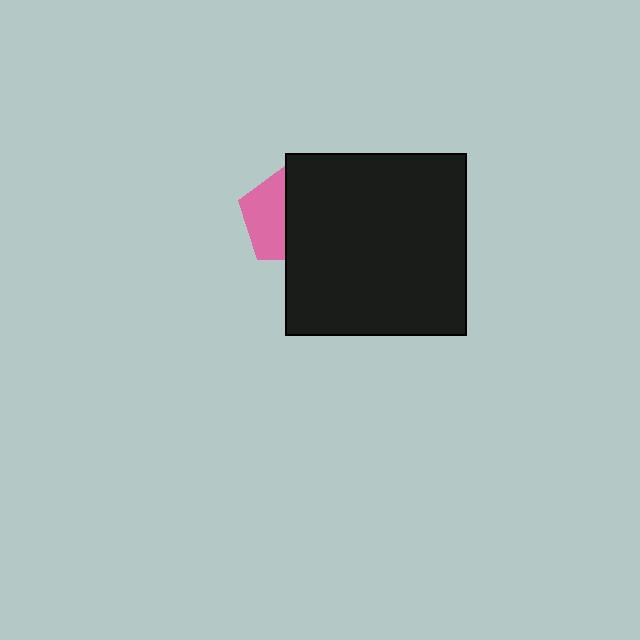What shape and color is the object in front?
The object in front is a black square.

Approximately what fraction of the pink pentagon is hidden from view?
Roughly 54% of the pink pentagon is hidden behind the black square.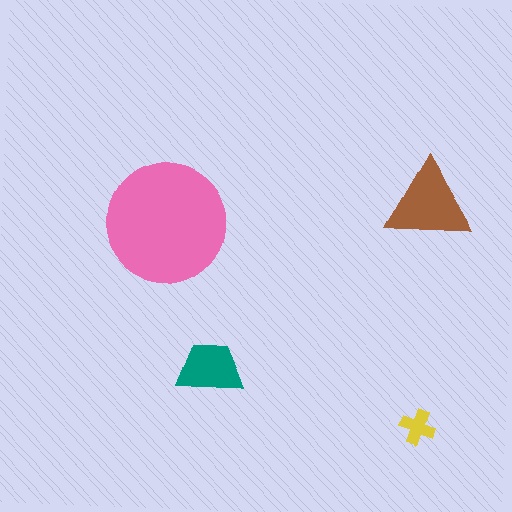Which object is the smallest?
The yellow cross.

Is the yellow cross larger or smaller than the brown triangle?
Smaller.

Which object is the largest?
The pink circle.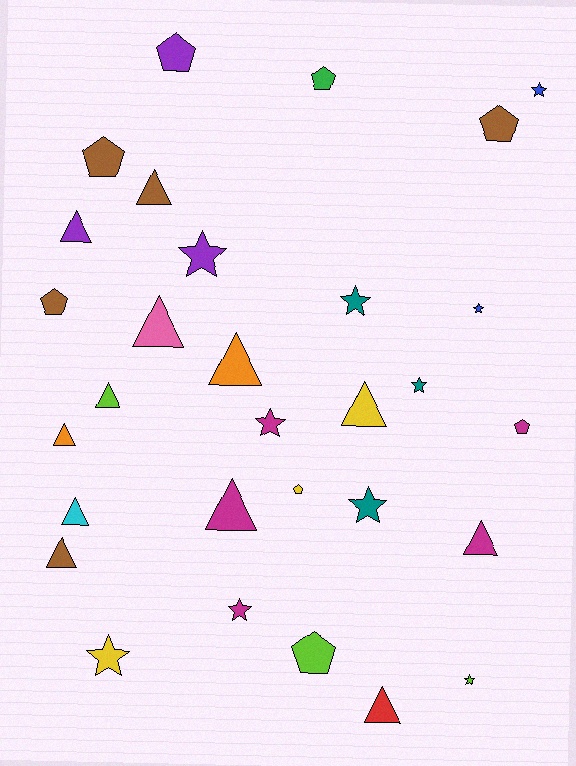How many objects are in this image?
There are 30 objects.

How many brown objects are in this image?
There are 5 brown objects.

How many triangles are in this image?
There are 12 triangles.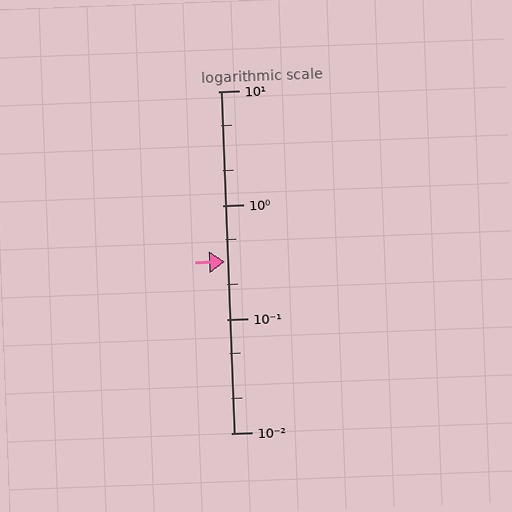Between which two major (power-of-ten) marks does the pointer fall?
The pointer is between 0.1 and 1.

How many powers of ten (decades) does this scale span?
The scale spans 3 decades, from 0.01 to 10.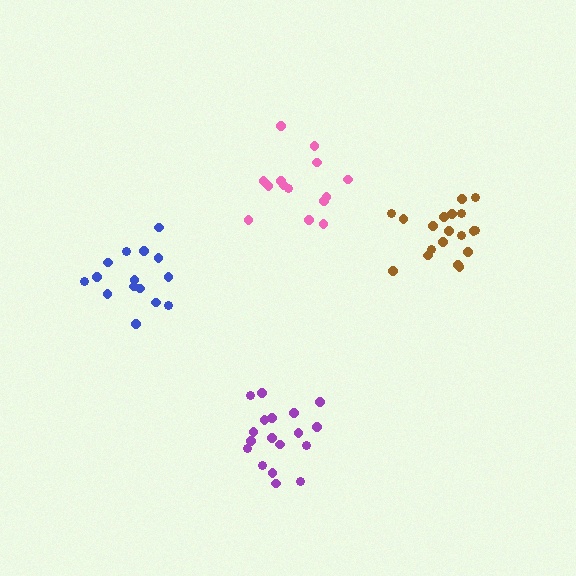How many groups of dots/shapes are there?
There are 4 groups.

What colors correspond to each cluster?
The clusters are colored: brown, blue, purple, pink.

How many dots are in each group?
Group 1: 19 dots, Group 2: 15 dots, Group 3: 19 dots, Group 4: 16 dots (69 total).